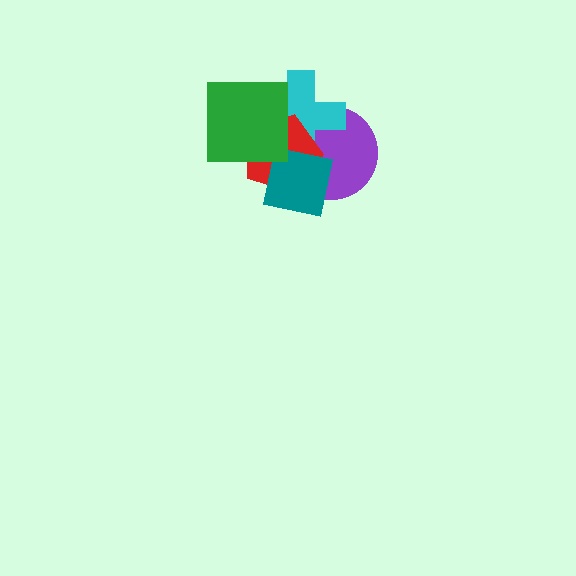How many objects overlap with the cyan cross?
4 objects overlap with the cyan cross.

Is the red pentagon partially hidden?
Yes, it is partially covered by another shape.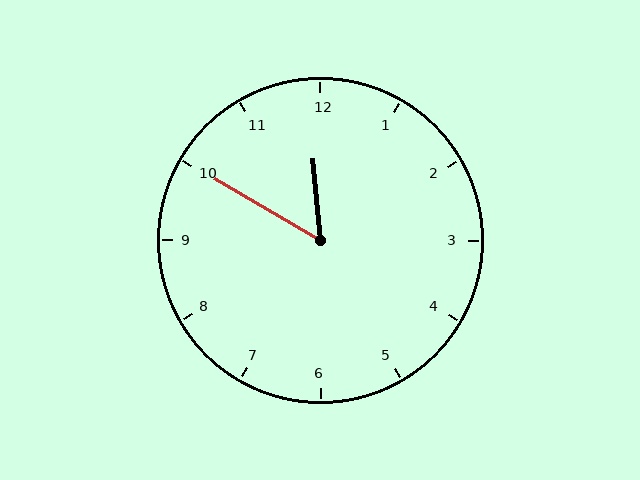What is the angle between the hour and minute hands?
Approximately 55 degrees.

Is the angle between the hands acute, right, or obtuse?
It is acute.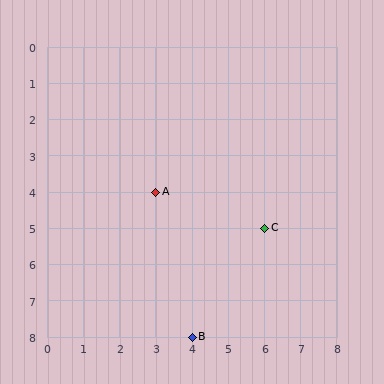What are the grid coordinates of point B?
Point B is at grid coordinates (4, 8).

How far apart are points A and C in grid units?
Points A and C are 3 columns and 1 row apart (about 3.2 grid units diagonally).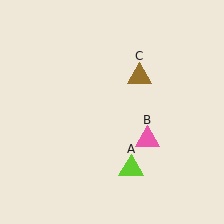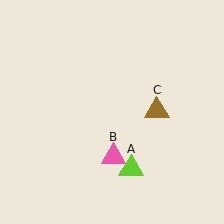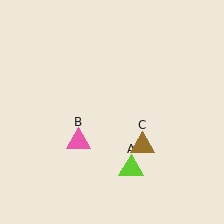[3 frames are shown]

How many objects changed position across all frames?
2 objects changed position: pink triangle (object B), brown triangle (object C).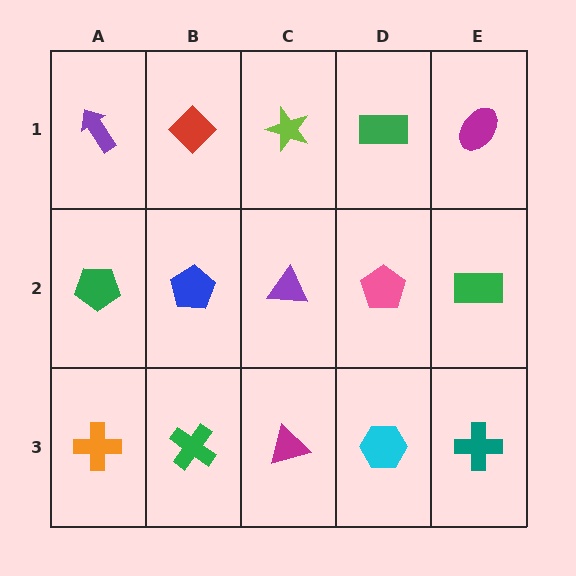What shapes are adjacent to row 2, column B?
A red diamond (row 1, column B), a green cross (row 3, column B), a green pentagon (row 2, column A), a purple triangle (row 2, column C).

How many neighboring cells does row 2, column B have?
4.